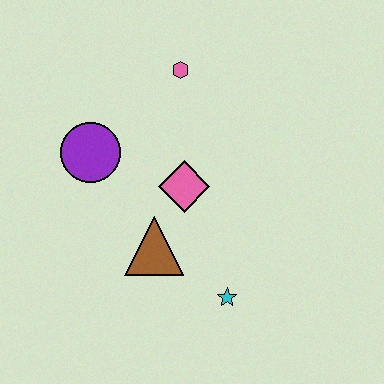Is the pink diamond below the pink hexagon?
Yes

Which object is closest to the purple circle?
The pink diamond is closest to the purple circle.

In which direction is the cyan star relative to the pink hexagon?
The cyan star is below the pink hexagon.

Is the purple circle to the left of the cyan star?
Yes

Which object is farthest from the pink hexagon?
The cyan star is farthest from the pink hexagon.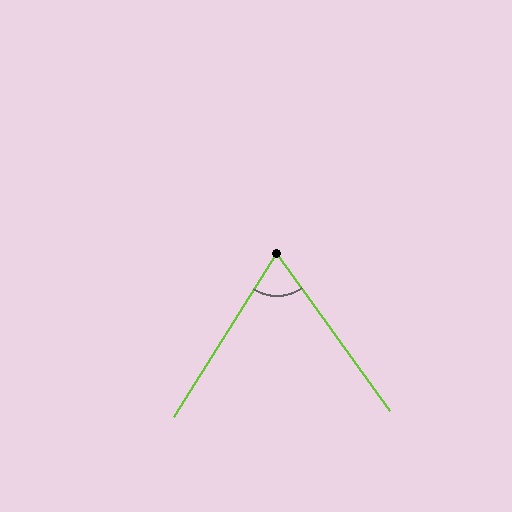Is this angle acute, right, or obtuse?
It is acute.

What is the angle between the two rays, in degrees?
Approximately 68 degrees.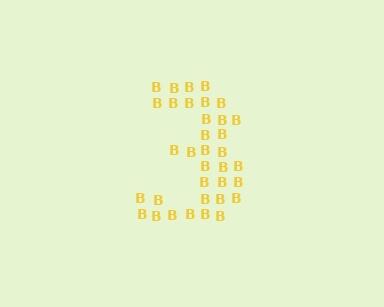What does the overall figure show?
The overall figure shows the digit 3.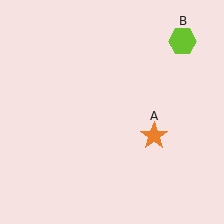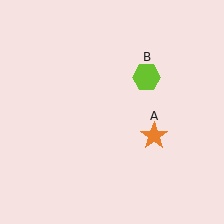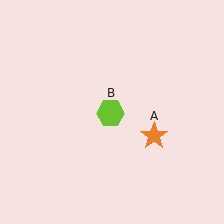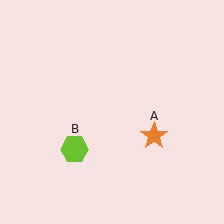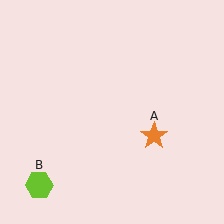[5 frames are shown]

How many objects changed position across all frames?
1 object changed position: lime hexagon (object B).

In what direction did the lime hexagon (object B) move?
The lime hexagon (object B) moved down and to the left.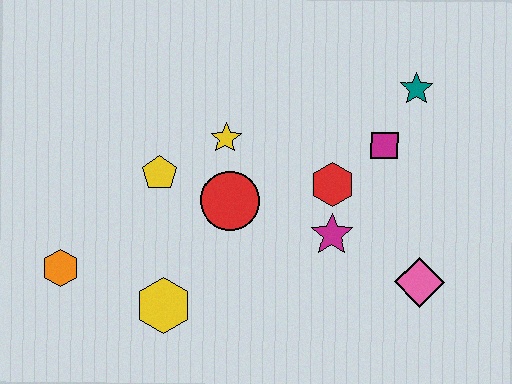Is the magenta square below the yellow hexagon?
No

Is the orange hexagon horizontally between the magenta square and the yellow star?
No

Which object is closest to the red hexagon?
The magenta star is closest to the red hexagon.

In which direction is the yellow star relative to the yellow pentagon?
The yellow star is to the right of the yellow pentagon.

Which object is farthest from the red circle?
The teal star is farthest from the red circle.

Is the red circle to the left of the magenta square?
Yes